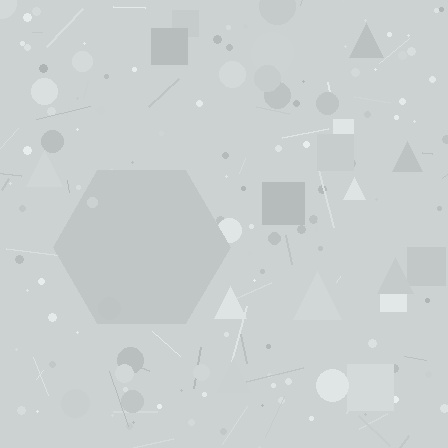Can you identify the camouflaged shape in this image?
The camouflaged shape is a hexagon.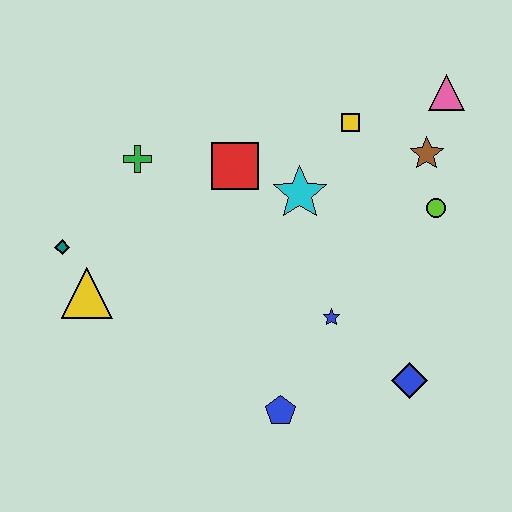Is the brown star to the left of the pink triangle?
Yes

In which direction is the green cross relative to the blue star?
The green cross is to the left of the blue star.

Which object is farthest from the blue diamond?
The teal diamond is farthest from the blue diamond.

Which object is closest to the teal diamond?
The yellow triangle is closest to the teal diamond.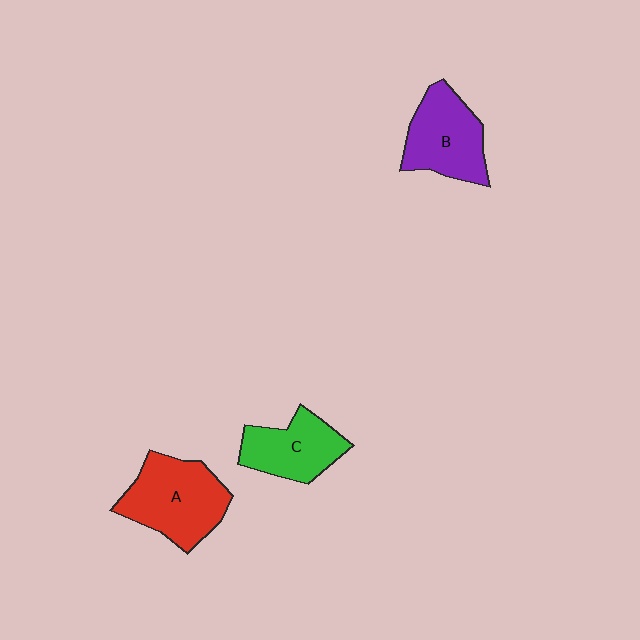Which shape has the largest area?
Shape A (red).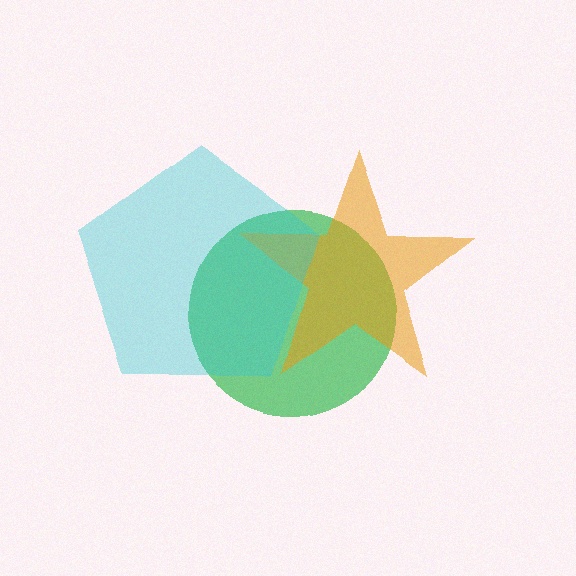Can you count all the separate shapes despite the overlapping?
Yes, there are 3 separate shapes.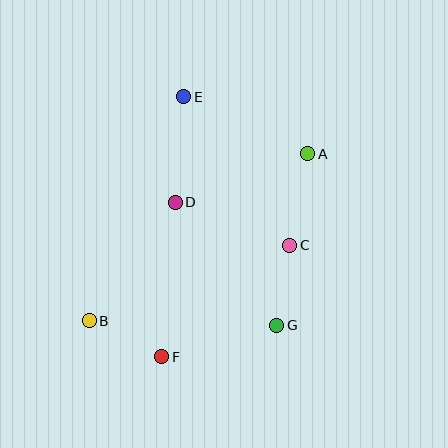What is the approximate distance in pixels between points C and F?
The distance between C and F is approximately 169 pixels.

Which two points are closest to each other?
Points C and G are closest to each other.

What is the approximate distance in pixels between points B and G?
The distance between B and G is approximately 188 pixels.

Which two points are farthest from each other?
Points A and B are farthest from each other.